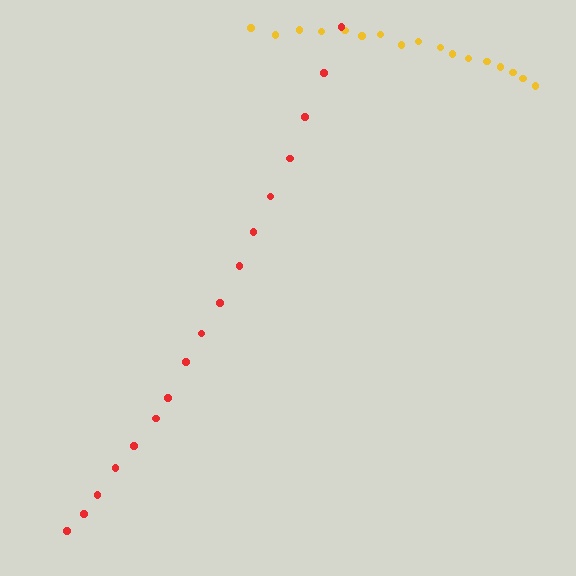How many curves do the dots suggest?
There are 2 distinct paths.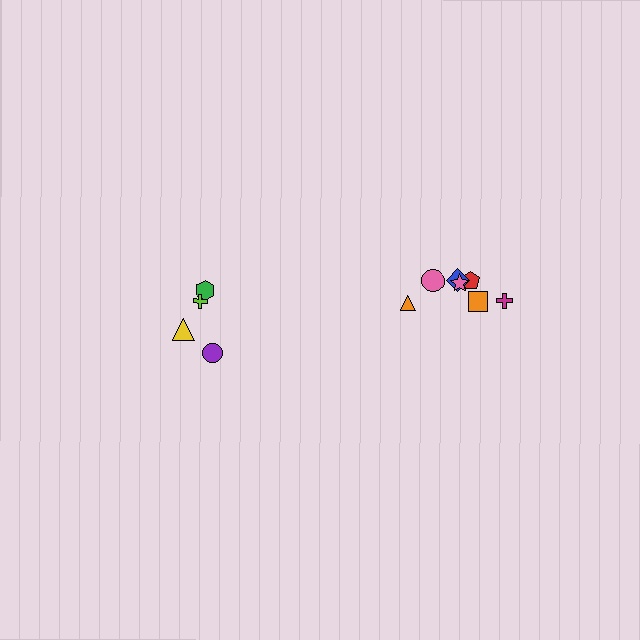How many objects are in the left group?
There are 4 objects.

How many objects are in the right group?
There are 7 objects.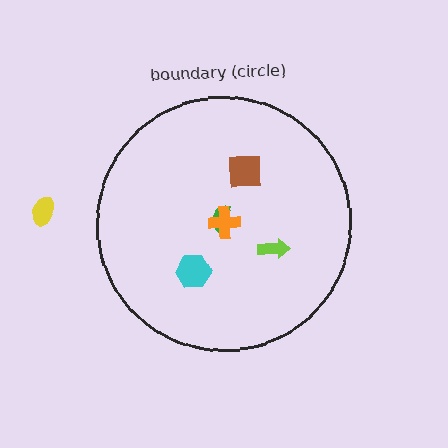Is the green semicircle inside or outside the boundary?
Inside.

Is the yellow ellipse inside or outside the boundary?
Outside.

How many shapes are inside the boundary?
5 inside, 1 outside.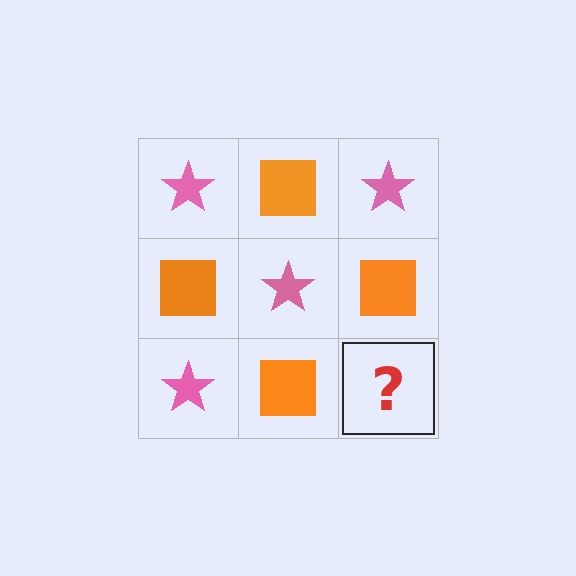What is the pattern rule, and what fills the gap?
The rule is that it alternates pink star and orange square in a checkerboard pattern. The gap should be filled with a pink star.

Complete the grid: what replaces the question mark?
The question mark should be replaced with a pink star.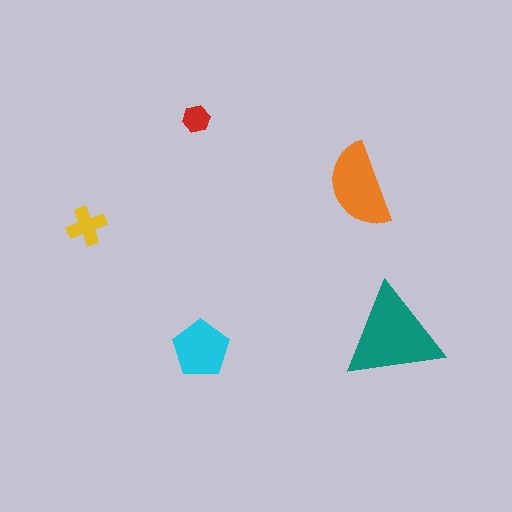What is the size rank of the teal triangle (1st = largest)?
1st.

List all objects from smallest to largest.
The red hexagon, the yellow cross, the cyan pentagon, the orange semicircle, the teal triangle.